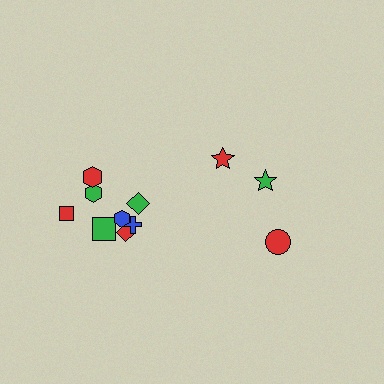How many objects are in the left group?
There are 8 objects.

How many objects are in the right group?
There are 3 objects.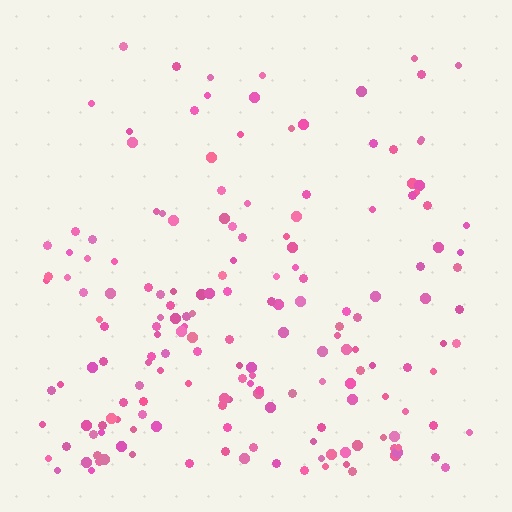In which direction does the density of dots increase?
From top to bottom, with the bottom side densest.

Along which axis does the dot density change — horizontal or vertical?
Vertical.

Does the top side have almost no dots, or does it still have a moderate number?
Still a moderate number, just noticeably fewer than the bottom.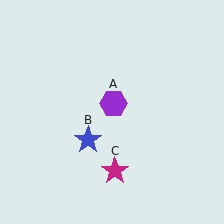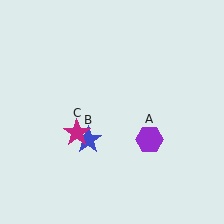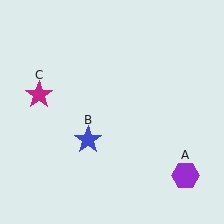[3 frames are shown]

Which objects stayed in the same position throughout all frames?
Blue star (object B) remained stationary.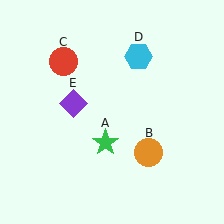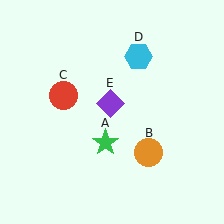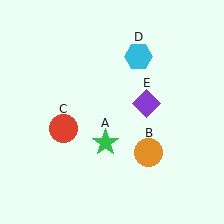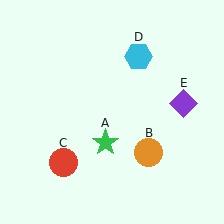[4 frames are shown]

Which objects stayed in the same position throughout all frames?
Green star (object A) and orange circle (object B) and cyan hexagon (object D) remained stationary.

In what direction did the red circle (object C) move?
The red circle (object C) moved down.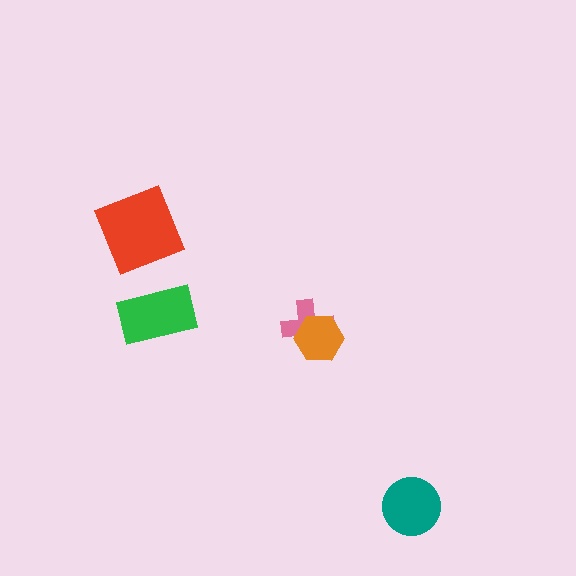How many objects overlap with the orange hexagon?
1 object overlaps with the orange hexagon.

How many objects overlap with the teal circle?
0 objects overlap with the teal circle.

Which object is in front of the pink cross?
The orange hexagon is in front of the pink cross.